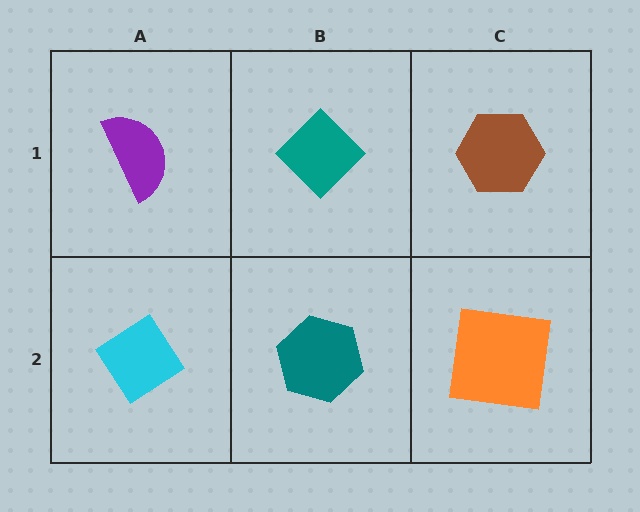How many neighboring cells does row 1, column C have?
2.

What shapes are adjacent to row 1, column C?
An orange square (row 2, column C), a teal diamond (row 1, column B).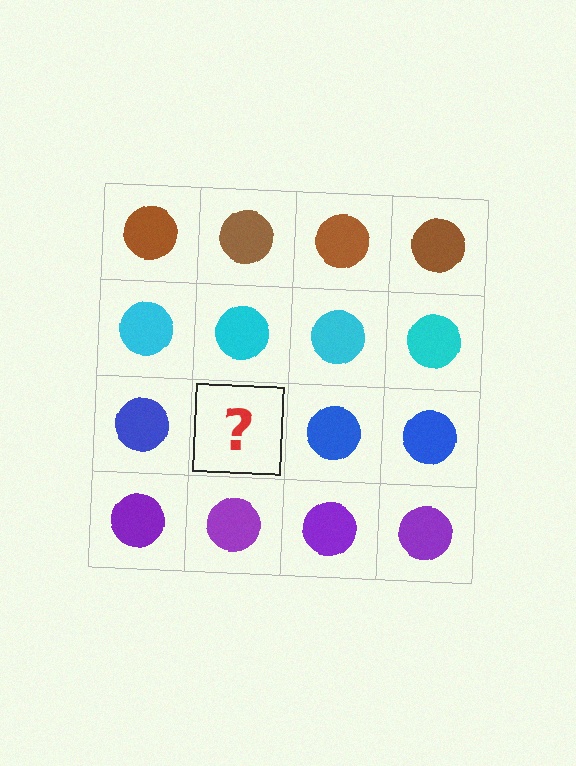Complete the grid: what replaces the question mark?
The question mark should be replaced with a blue circle.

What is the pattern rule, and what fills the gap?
The rule is that each row has a consistent color. The gap should be filled with a blue circle.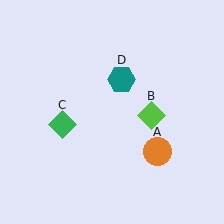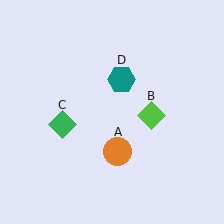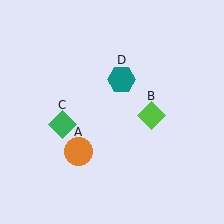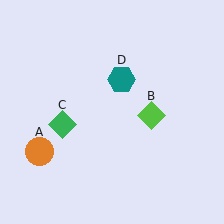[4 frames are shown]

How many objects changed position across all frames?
1 object changed position: orange circle (object A).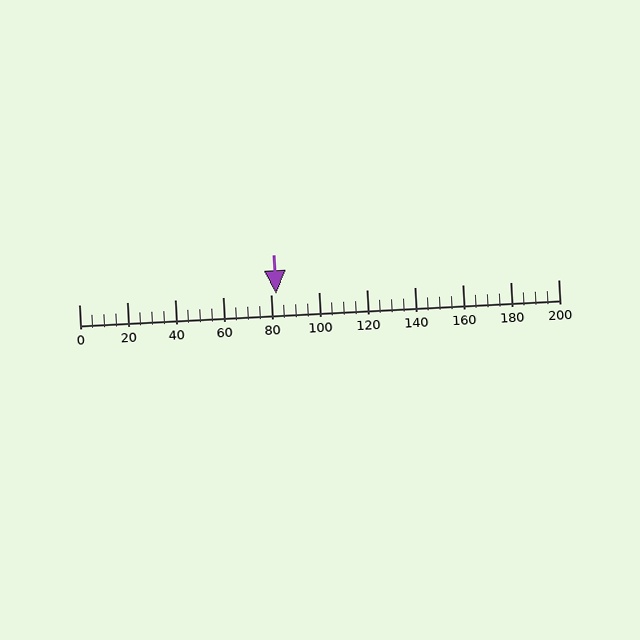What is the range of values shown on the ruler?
The ruler shows values from 0 to 200.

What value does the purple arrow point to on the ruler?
The purple arrow points to approximately 82.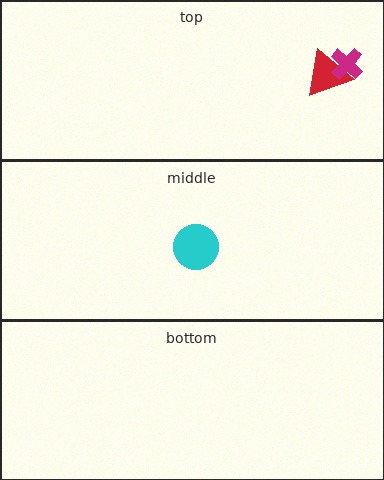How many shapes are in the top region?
2.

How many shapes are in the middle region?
1.